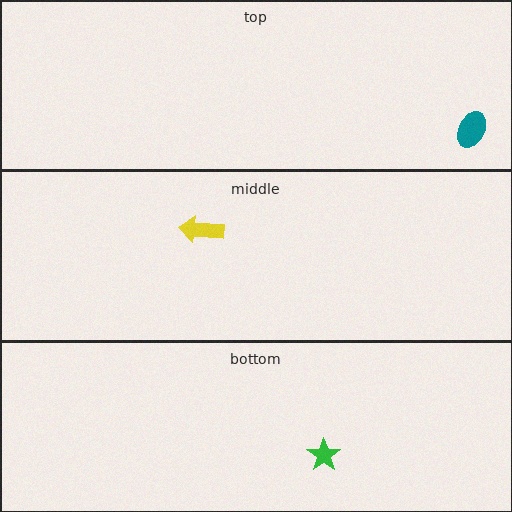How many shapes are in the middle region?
1.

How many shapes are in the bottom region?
1.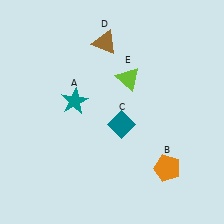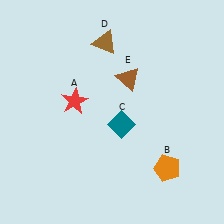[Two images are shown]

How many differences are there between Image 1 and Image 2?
There are 2 differences between the two images.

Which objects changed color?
A changed from teal to red. E changed from lime to brown.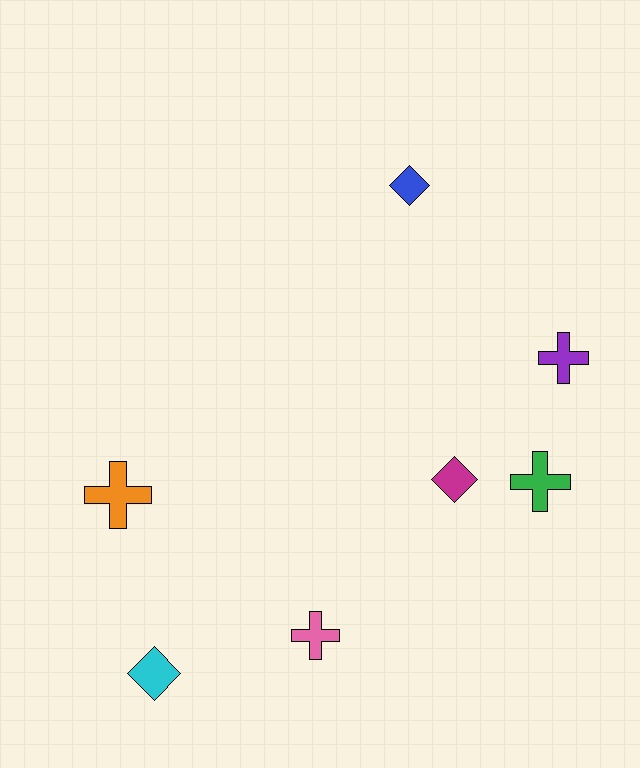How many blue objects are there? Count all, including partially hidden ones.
There is 1 blue object.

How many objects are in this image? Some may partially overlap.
There are 7 objects.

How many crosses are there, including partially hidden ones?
There are 4 crosses.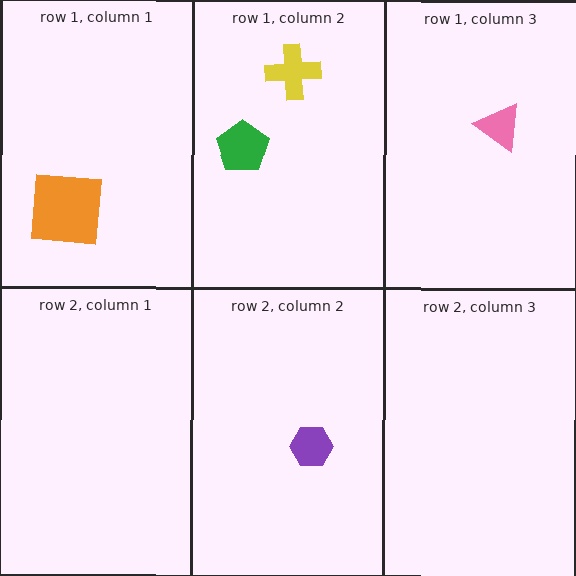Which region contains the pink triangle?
The row 1, column 3 region.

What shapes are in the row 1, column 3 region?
The pink triangle.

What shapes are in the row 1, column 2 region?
The green pentagon, the yellow cross.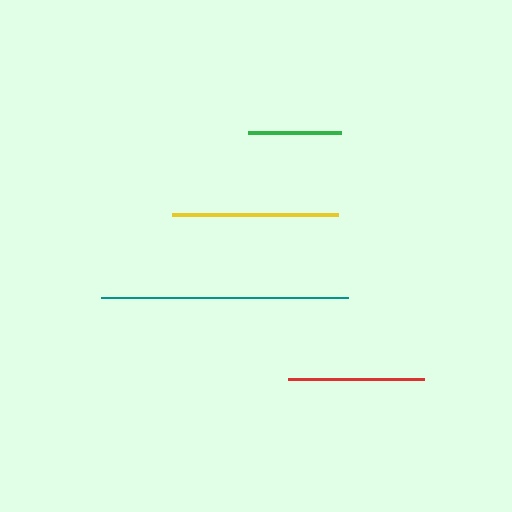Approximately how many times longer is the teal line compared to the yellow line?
The teal line is approximately 1.5 times the length of the yellow line.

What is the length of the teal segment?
The teal segment is approximately 247 pixels long.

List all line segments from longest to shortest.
From longest to shortest: teal, yellow, red, green.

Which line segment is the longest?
The teal line is the longest at approximately 247 pixels.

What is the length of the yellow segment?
The yellow segment is approximately 166 pixels long.